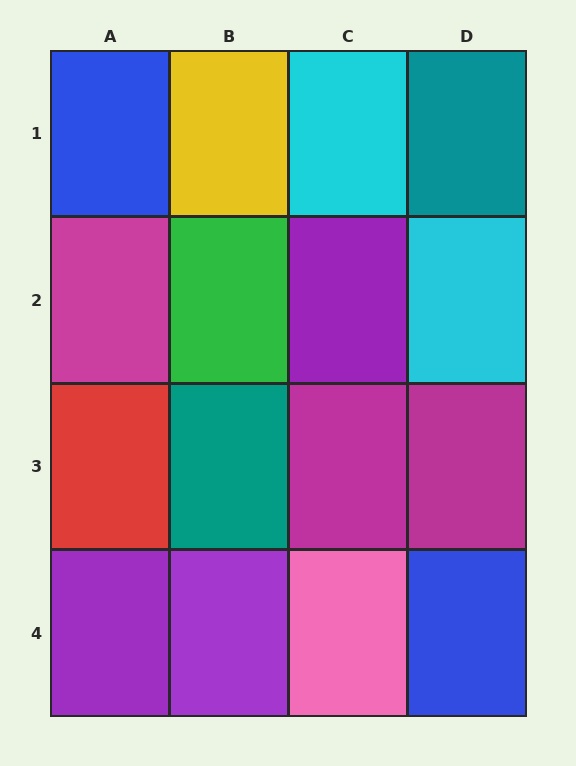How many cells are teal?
2 cells are teal.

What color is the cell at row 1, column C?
Cyan.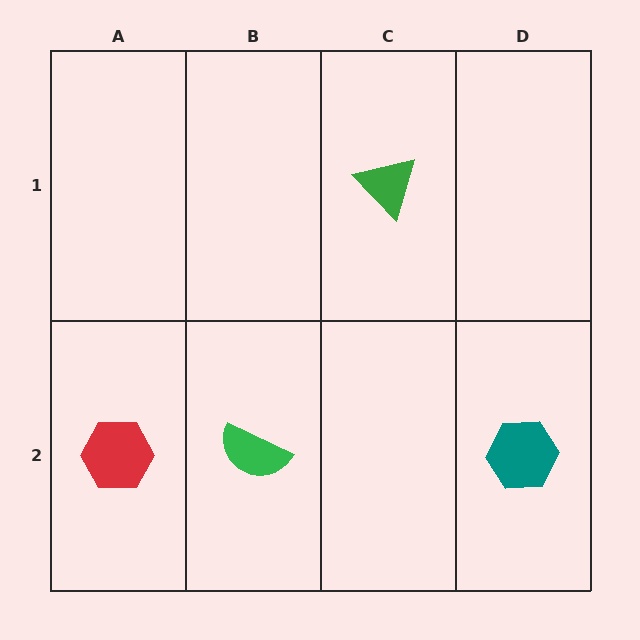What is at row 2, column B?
A green semicircle.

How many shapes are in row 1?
1 shape.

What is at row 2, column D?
A teal hexagon.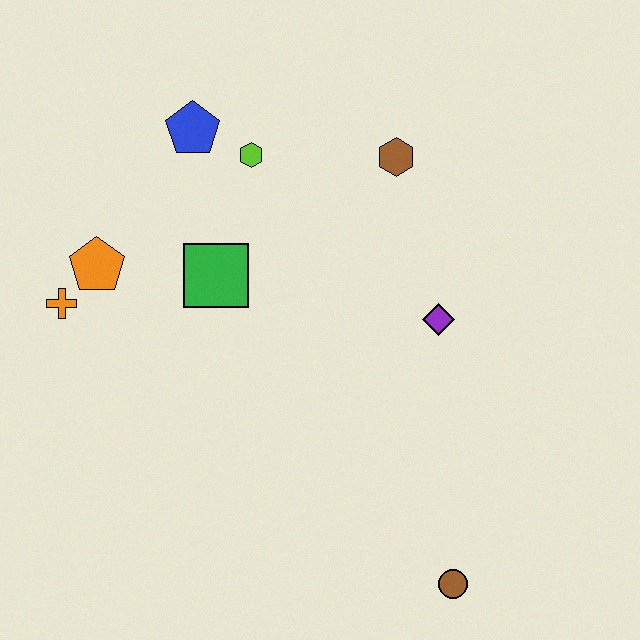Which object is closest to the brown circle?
The purple diamond is closest to the brown circle.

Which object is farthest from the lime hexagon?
The brown circle is farthest from the lime hexagon.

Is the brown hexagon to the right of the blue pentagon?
Yes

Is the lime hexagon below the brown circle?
No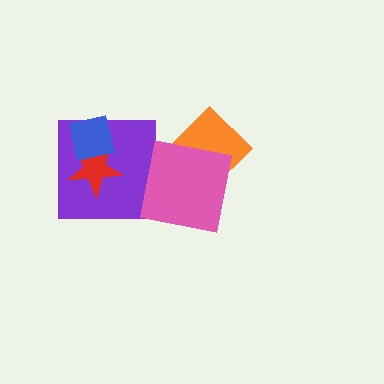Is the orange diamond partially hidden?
Yes, it is partially covered by another shape.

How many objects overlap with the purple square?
2 objects overlap with the purple square.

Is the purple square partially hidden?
Yes, it is partially covered by another shape.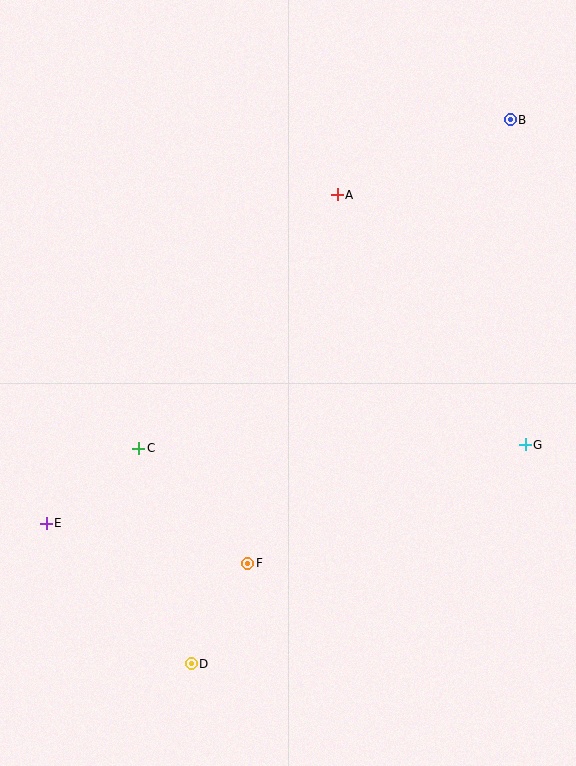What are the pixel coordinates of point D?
Point D is at (191, 664).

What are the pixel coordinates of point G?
Point G is at (525, 445).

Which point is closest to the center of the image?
Point C at (139, 448) is closest to the center.